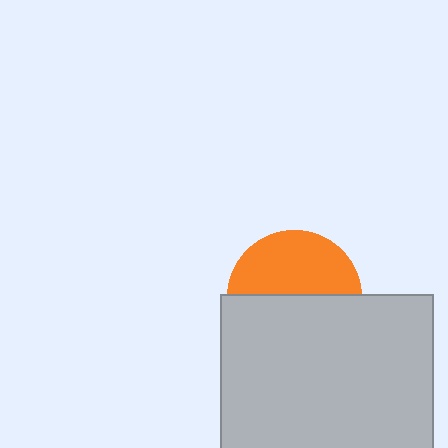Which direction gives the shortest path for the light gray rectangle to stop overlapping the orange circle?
Moving down gives the shortest separation.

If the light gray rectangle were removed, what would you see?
You would see the complete orange circle.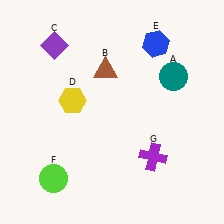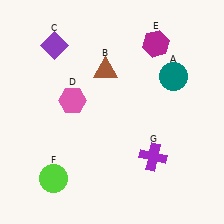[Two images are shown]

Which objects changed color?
D changed from yellow to pink. E changed from blue to magenta.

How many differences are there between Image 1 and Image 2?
There are 2 differences between the two images.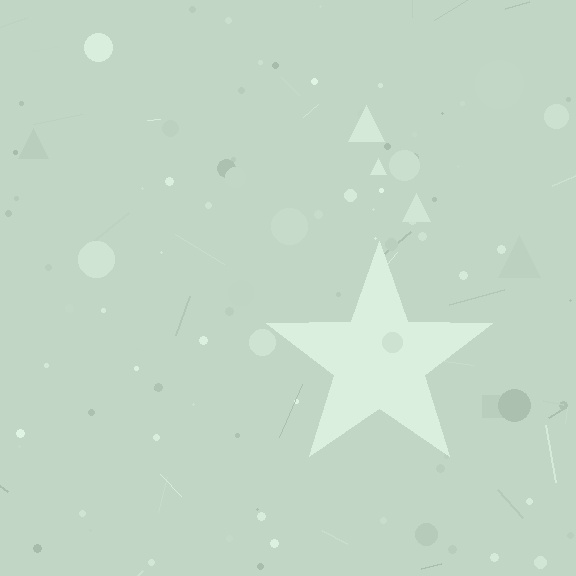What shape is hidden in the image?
A star is hidden in the image.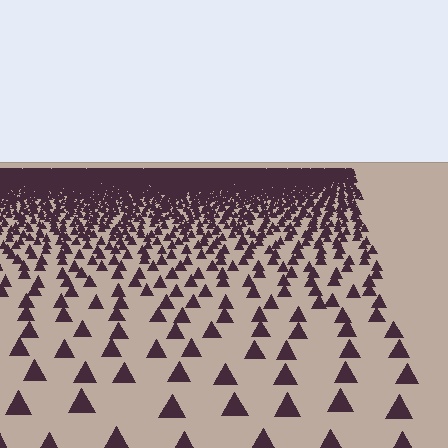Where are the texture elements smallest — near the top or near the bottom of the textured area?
Near the top.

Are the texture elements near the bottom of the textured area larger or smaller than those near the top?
Larger. Near the bottom, elements are closer to the viewer and appear at a bigger on-screen size.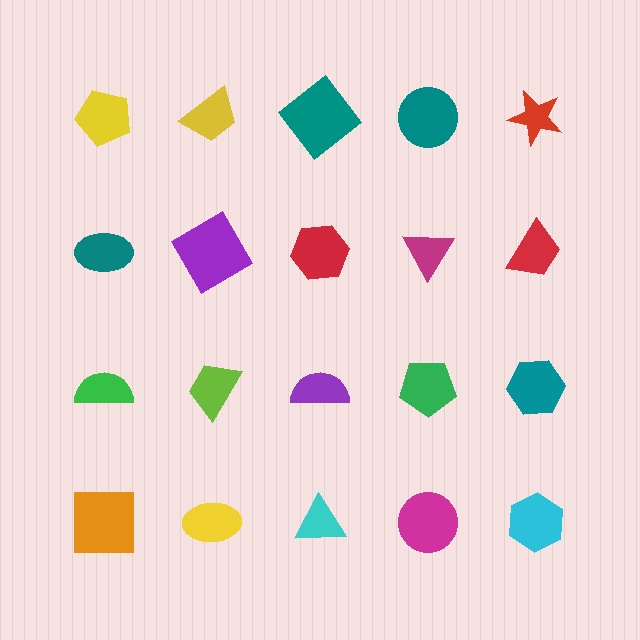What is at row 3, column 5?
A teal hexagon.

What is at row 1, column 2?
A yellow trapezoid.